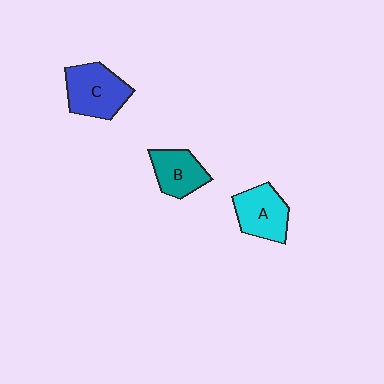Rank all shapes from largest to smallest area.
From largest to smallest: C (blue), A (cyan), B (teal).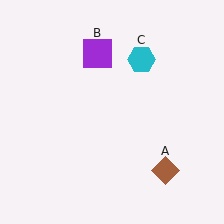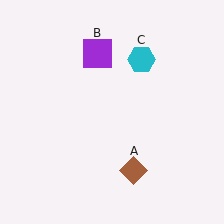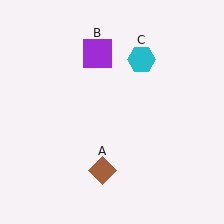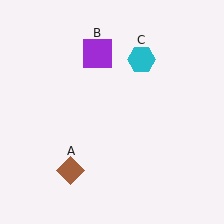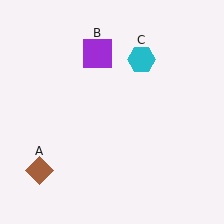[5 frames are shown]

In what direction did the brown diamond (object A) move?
The brown diamond (object A) moved left.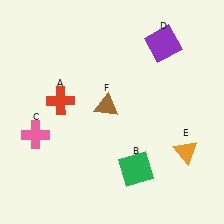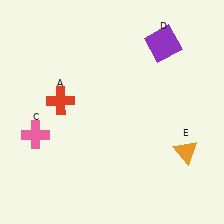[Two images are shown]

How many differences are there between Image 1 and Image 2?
There are 2 differences between the two images.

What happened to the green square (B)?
The green square (B) was removed in Image 2. It was in the bottom-right area of Image 1.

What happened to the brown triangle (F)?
The brown triangle (F) was removed in Image 2. It was in the top-left area of Image 1.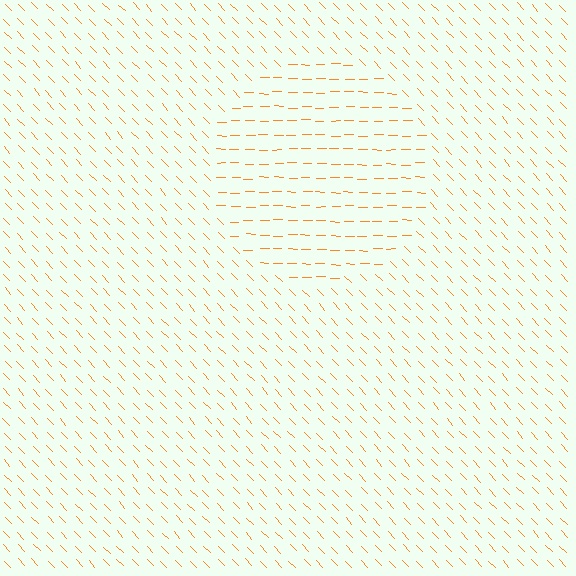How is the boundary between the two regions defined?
The boundary is defined purely by a change in line orientation (approximately 45 degrees difference). All lines are the same color and thickness.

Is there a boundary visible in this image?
Yes, there is a texture boundary formed by a change in line orientation.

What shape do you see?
I see a circle.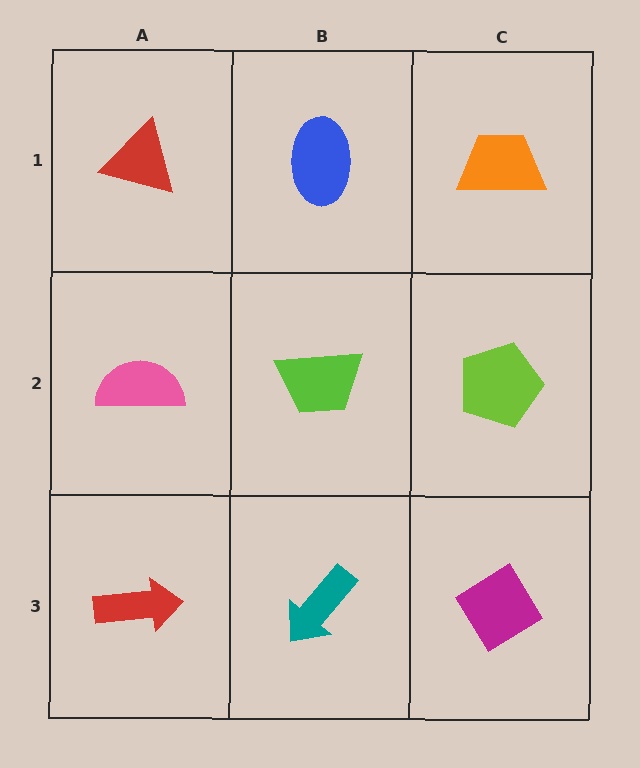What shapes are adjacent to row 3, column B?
A lime trapezoid (row 2, column B), a red arrow (row 3, column A), a magenta diamond (row 3, column C).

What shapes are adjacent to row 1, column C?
A lime pentagon (row 2, column C), a blue ellipse (row 1, column B).